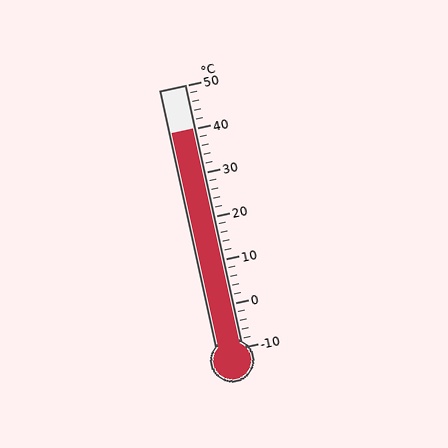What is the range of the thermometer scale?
The thermometer scale ranges from -10°C to 50°C.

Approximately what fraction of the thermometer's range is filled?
The thermometer is filled to approximately 85% of its range.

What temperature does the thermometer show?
The thermometer shows approximately 40°C.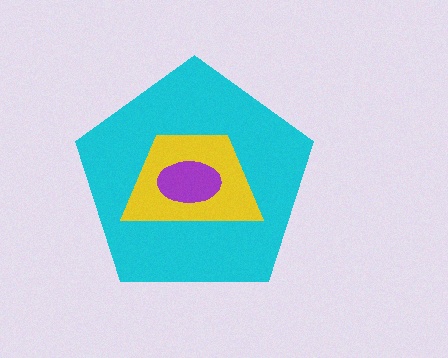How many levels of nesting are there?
3.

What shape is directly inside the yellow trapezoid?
The purple ellipse.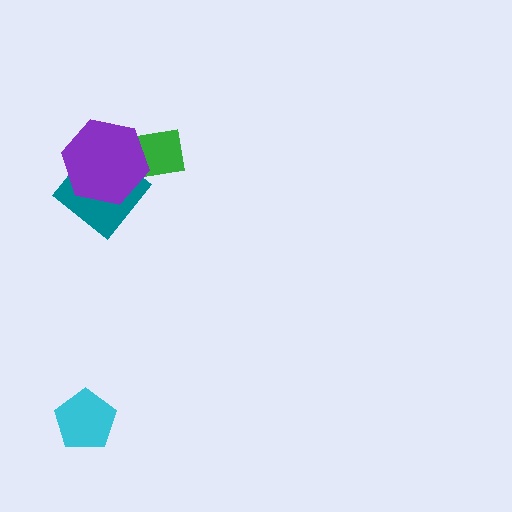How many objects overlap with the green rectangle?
2 objects overlap with the green rectangle.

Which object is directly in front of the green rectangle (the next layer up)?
The teal diamond is directly in front of the green rectangle.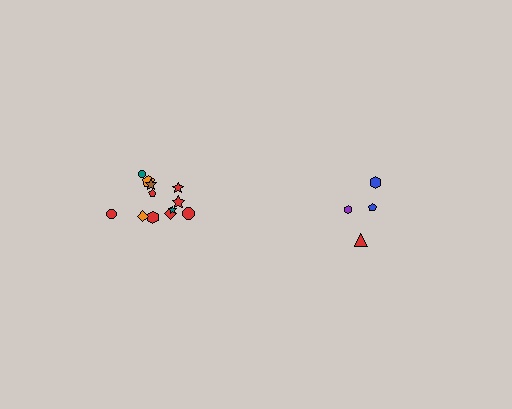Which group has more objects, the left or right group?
The left group.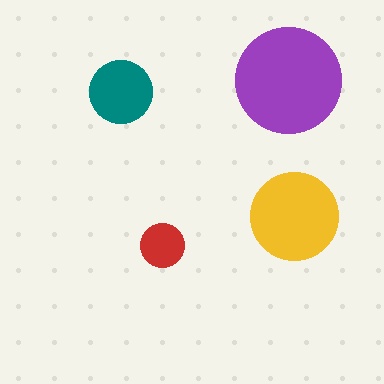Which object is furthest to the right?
The yellow circle is rightmost.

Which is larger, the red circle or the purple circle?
The purple one.